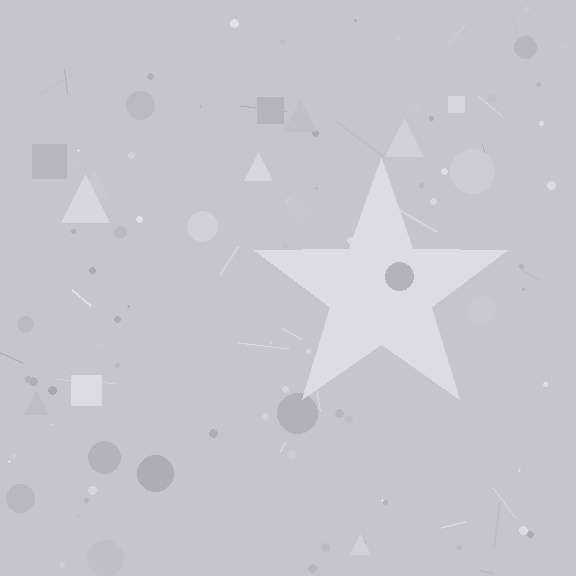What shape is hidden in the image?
A star is hidden in the image.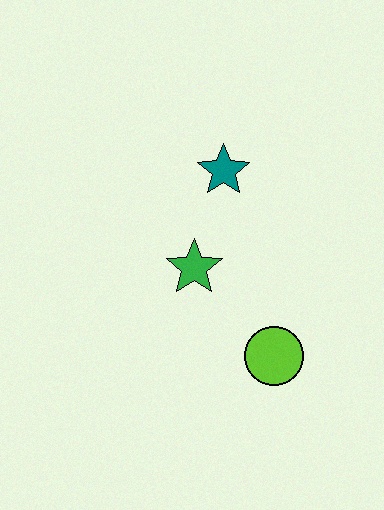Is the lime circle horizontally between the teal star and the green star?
No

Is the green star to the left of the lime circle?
Yes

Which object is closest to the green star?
The teal star is closest to the green star.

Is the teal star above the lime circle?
Yes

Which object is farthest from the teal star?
The lime circle is farthest from the teal star.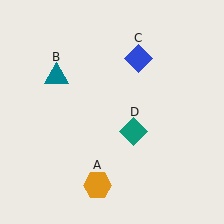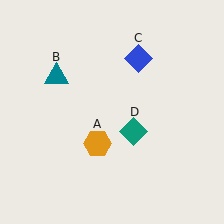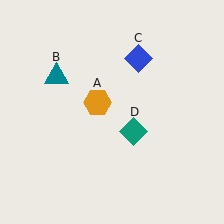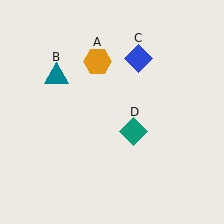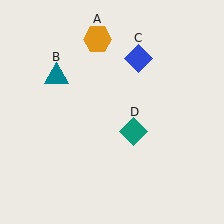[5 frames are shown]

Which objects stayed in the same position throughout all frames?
Teal triangle (object B) and blue diamond (object C) and teal diamond (object D) remained stationary.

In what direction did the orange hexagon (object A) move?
The orange hexagon (object A) moved up.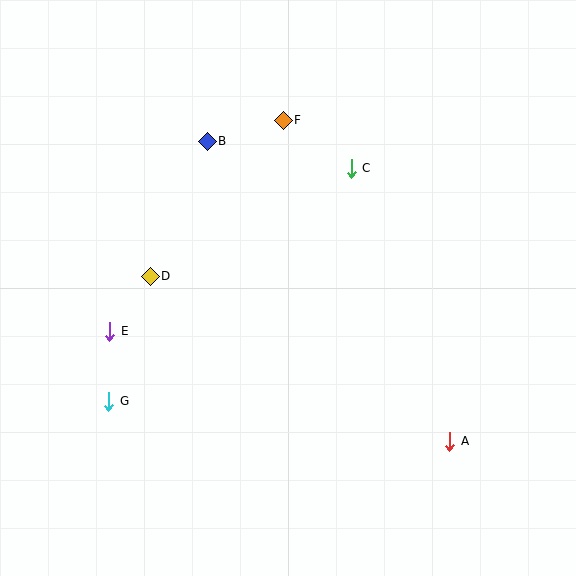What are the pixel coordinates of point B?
Point B is at (207, 141).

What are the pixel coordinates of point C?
Point C is at (351, 168).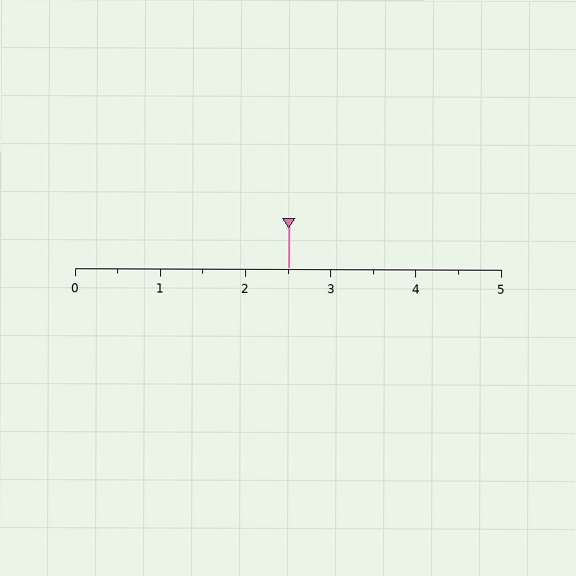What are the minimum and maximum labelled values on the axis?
The axis runs from 0 to 5.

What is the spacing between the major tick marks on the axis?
The major ticks are spaced 1 apart.